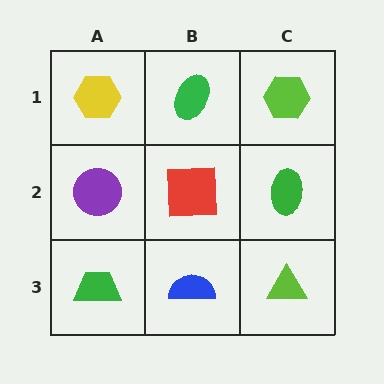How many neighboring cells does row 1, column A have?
2.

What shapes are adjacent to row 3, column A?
A purple circle (row 2, column A), a blue semicircle (row 3, column B).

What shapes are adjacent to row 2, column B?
A green ellipse (row 1, column B), a blue semicircle (row 3, column B), a purple circle (row 2, column A), a green ellipse (row 2, column C).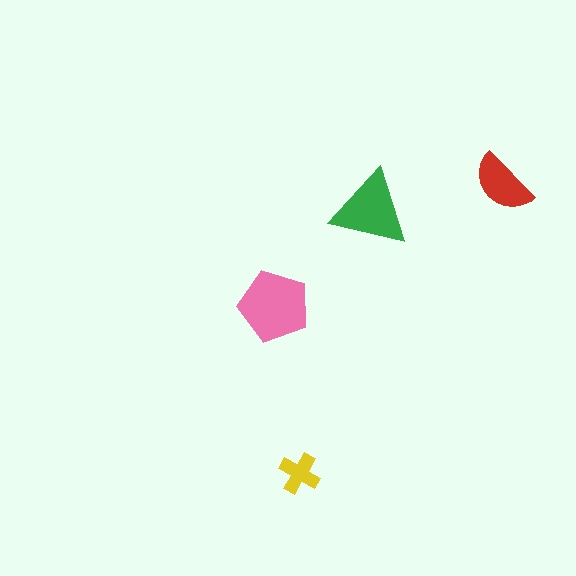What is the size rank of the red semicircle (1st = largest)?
3rd.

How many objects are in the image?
There are 4 objects in the image.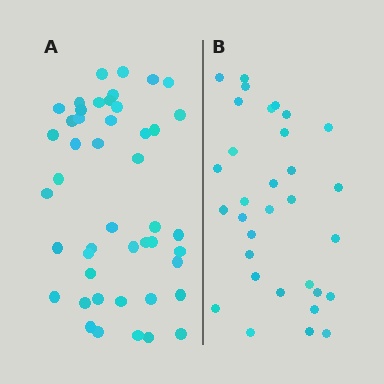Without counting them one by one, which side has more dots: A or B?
Region A (the left region) has more dots.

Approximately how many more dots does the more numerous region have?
Region A has approximately 15 more dots than region B.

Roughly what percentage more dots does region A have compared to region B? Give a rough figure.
About 45% more.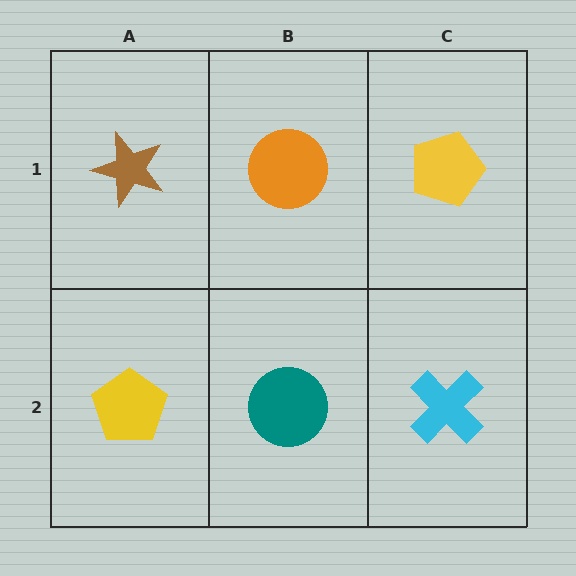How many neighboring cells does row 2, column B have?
3.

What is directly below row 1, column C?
A cyan cross.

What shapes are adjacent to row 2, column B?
An orange circle (row 1, column B), a yellow pentagon (row 2, column A), a cyan cross (row 2, column C).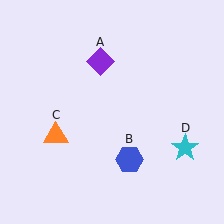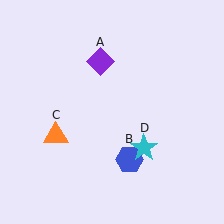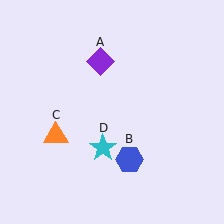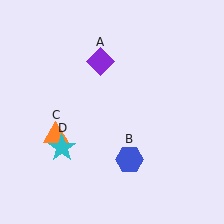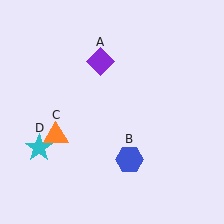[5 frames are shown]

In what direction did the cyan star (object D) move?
The cyan star (object D) moved left.